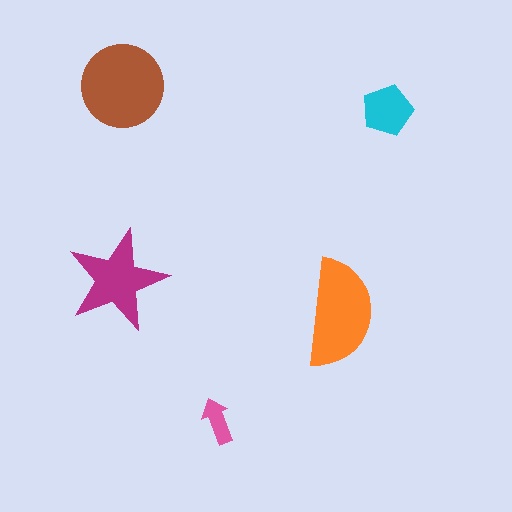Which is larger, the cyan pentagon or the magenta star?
The magenta star.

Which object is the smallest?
The pink arrow.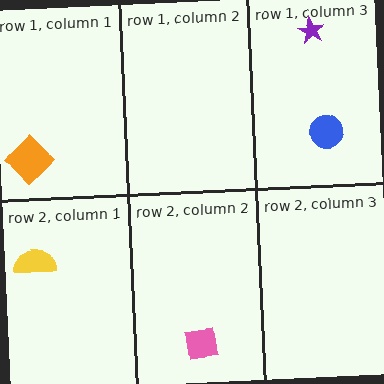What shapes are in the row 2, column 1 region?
The yellow semicircle.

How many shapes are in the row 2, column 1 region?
1.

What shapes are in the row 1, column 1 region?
The orange diamond.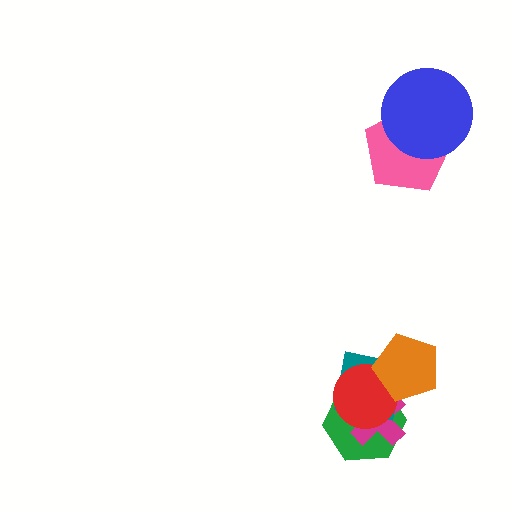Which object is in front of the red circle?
The orange pentagon is in front of the red circle.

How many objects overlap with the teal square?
4 objects overlap with the teal square.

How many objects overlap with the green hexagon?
4 objects overlap with the green hexagon.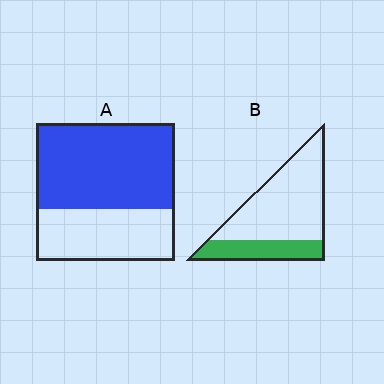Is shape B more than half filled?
No.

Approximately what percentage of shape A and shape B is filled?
A is approximately 60% and B is approximately 30%.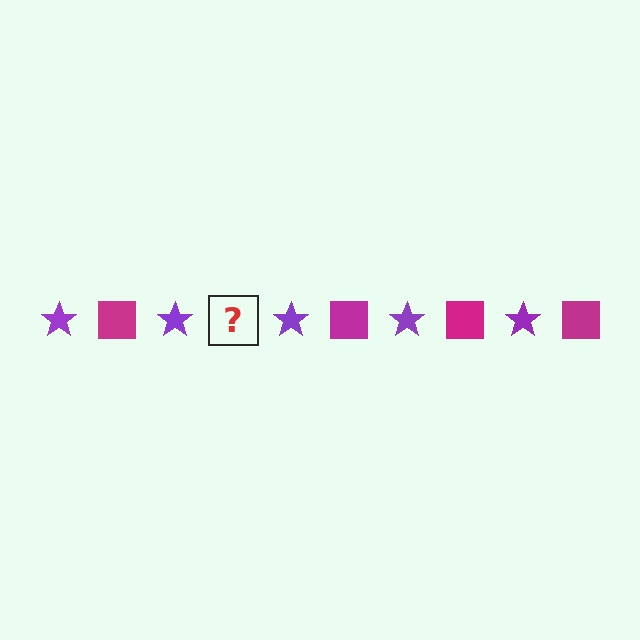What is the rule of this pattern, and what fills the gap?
The rule is that the pattern alternates between purple star and magenta square. The gap should be filled with a magenta square.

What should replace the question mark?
The question mark should be replaced with a magenta square.